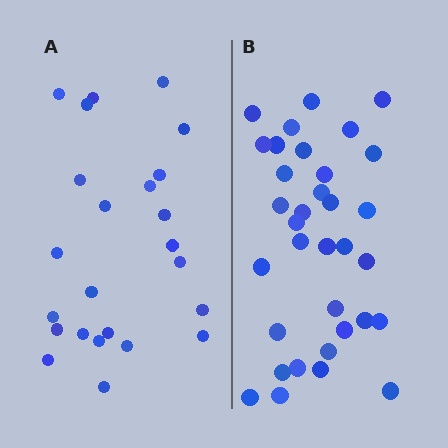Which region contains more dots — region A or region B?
Region B (the right region) has more dots.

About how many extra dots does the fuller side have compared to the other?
Region B has roughly 10 or so more dots than region A.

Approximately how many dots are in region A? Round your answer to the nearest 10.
About 20 dots. (The exact count is 24, which rounds to 20.)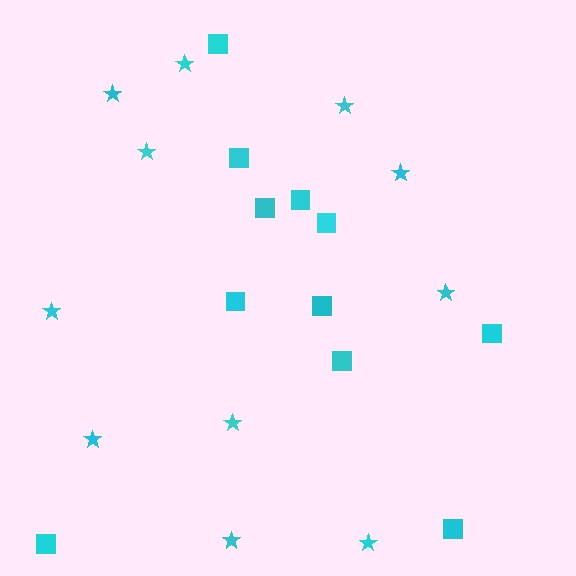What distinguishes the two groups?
There are 2 groups: one group of squares (11) and one group of stars (11).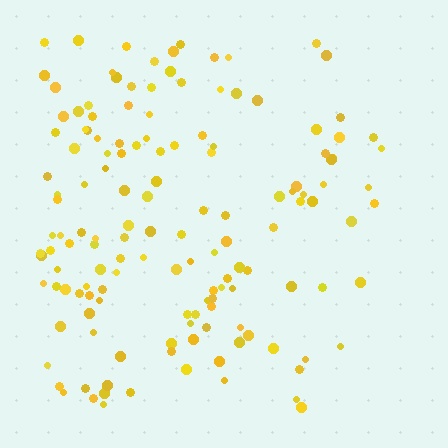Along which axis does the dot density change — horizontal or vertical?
Horizontal.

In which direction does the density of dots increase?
From right to left, with the left side densest.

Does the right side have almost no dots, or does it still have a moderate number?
Still a moderate number, just noticeably fewer than the left.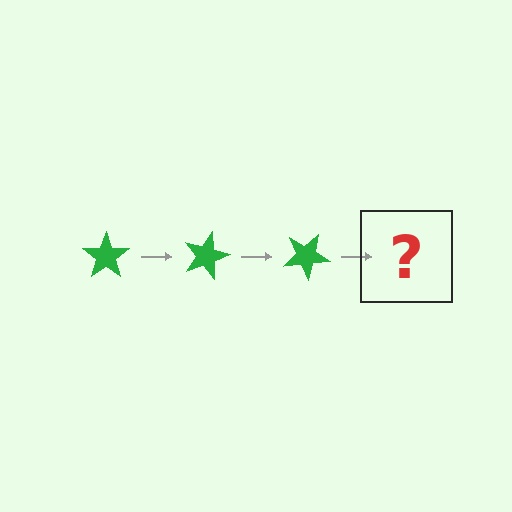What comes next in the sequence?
The next element should be a green star rotated 45 degrees.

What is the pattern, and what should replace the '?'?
The pattern is that the star rotates 15 degrees each step. The '?' should be a green star rotated 45 degrees.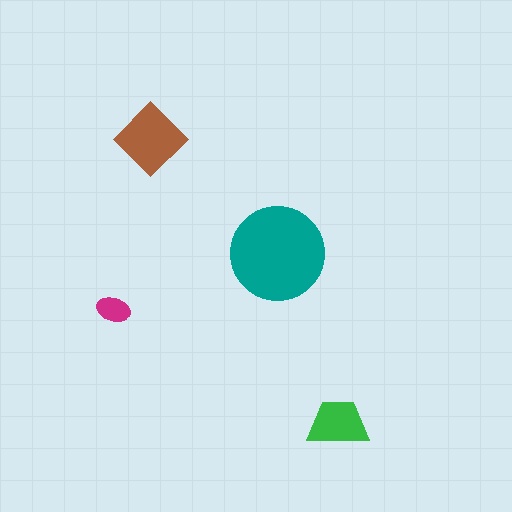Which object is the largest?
The teal circle.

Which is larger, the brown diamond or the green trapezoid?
The brown diamond.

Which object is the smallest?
The magenta ellipse.